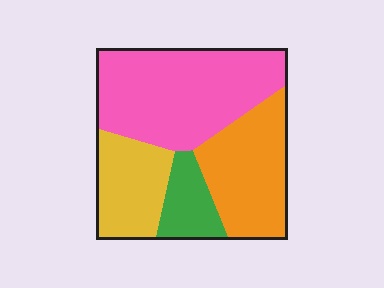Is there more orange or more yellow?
Orange.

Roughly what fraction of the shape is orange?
Orange takes up about one quarter (1/4) of the shape.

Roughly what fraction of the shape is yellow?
Yellow covers roughly 20% of the shape.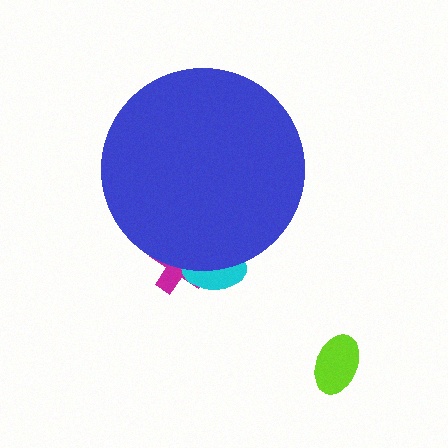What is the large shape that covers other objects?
A blue circle.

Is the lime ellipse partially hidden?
No, the lime ellipse is fully visible.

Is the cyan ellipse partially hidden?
Yes, the cyan ellipse is partially hidden behind the blue circle.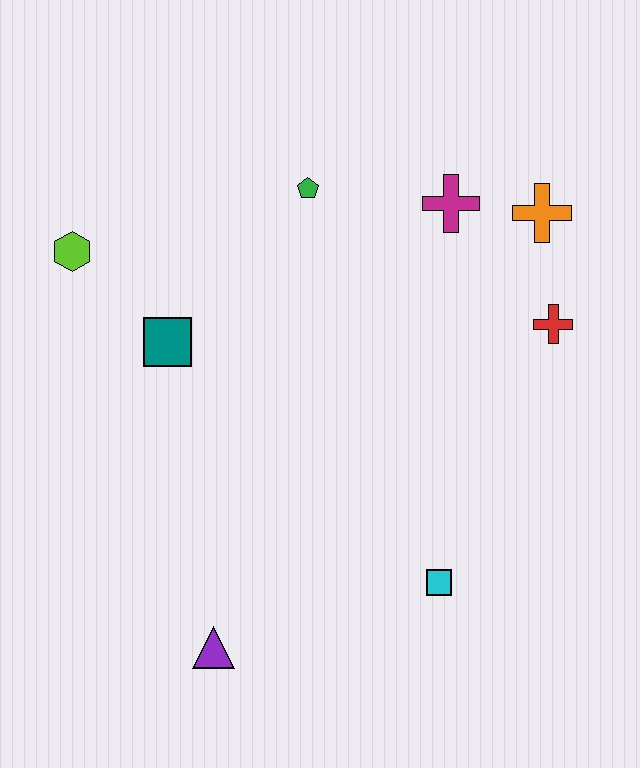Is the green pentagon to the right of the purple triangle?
Yes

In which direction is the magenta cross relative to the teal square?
The magenta cross is to the right of the teal square.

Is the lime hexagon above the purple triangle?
Yes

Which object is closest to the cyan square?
The purple triangle is closest to the cyan square.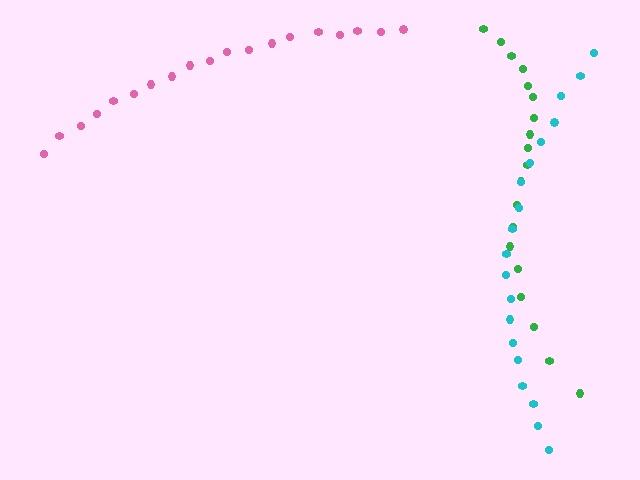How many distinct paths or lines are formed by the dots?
There are 3 distinct paths.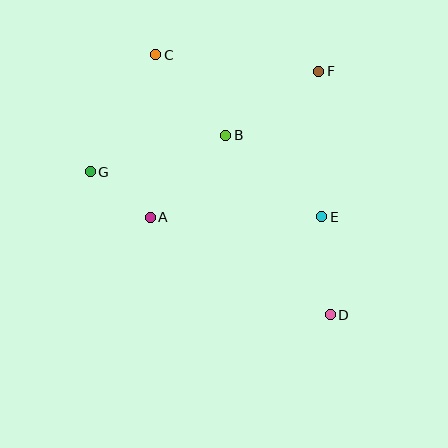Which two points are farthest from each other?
Points C and D are farthest from each other.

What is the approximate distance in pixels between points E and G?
The distance between E and G is approximately 236 pixels.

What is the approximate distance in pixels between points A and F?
The distance between A and F is approximately 223 pixels.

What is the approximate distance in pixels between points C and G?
The distance between C and G is approximately 134 pixels.